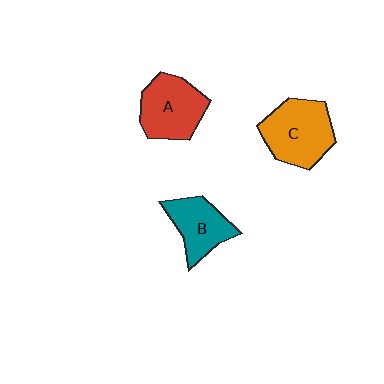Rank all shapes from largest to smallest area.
From largest to smallest: C (orange), A (red), B (teal).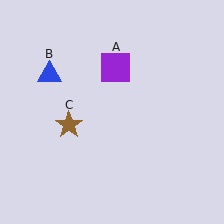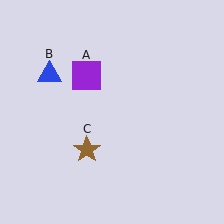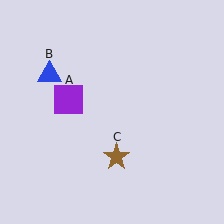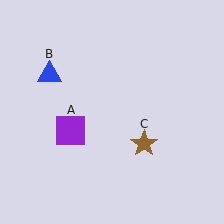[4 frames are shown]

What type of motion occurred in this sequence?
The purple square (object A), brown star (object C) rotated counterclockwise around the center of the scene.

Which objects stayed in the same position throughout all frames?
Blue triangle (object B) remained stationary.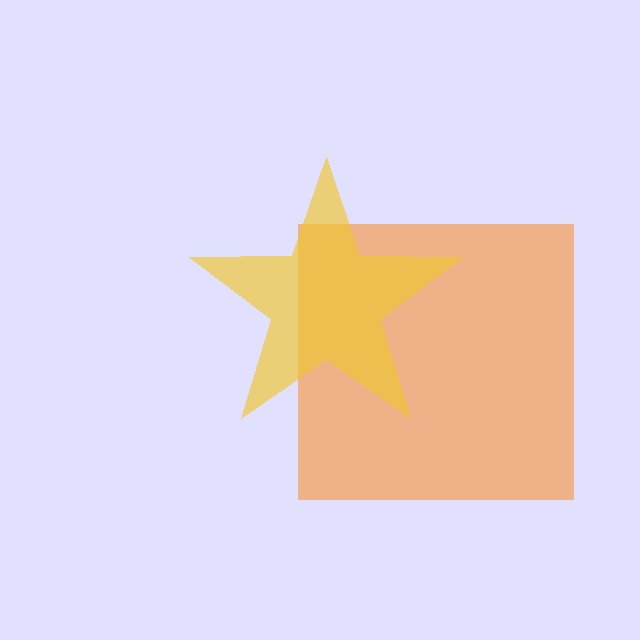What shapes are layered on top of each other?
The layered shapes are: an orange square, a yellow star.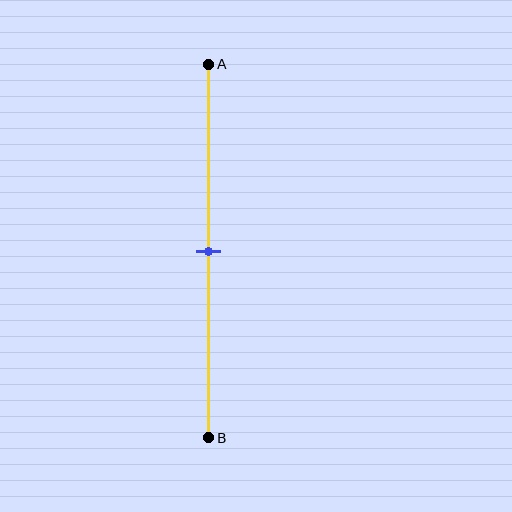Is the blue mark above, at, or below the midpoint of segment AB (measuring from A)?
The blue mark is approximately at the midpoint of segment AB.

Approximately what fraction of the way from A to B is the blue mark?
The blue mark is approximately 50% of the way from A to B.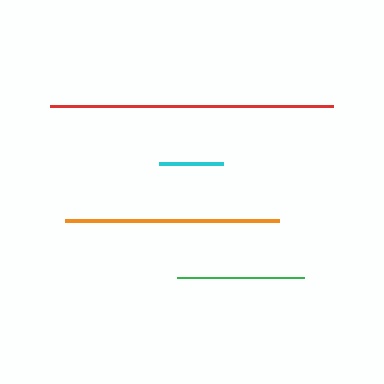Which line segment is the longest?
The red line is the longest at approximately 284 pixels.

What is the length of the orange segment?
The orange segment is approximately 215 pixels long.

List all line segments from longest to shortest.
From longest to shortest: red, orange, green, cyan.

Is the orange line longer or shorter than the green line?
The orange line is longer than the green line.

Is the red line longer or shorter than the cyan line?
The red line is longer than the cyan line.